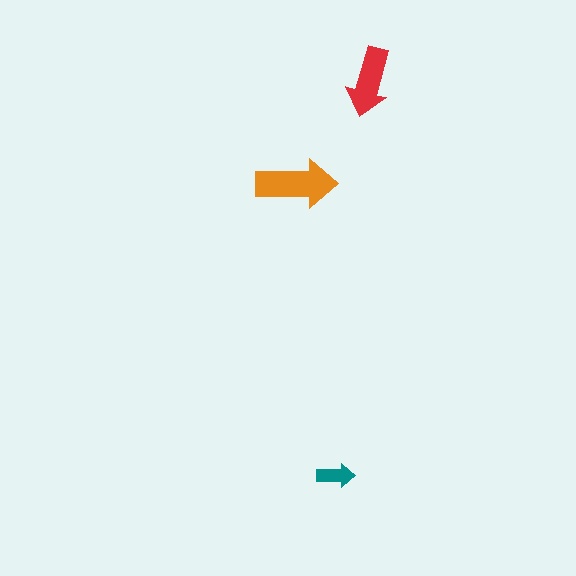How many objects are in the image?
There are 3 objects in the image.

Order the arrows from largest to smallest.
the orange one, the red one, the teal one.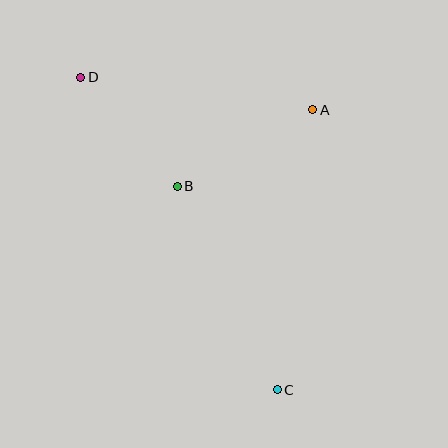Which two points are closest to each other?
Points B and D are closest to each other.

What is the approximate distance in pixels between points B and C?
The distance between B and C is approximately 227 pixels.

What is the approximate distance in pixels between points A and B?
The distance between A and B is approximately 155 pixels.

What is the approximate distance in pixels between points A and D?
The distance between A and D is approximately 234 pixels.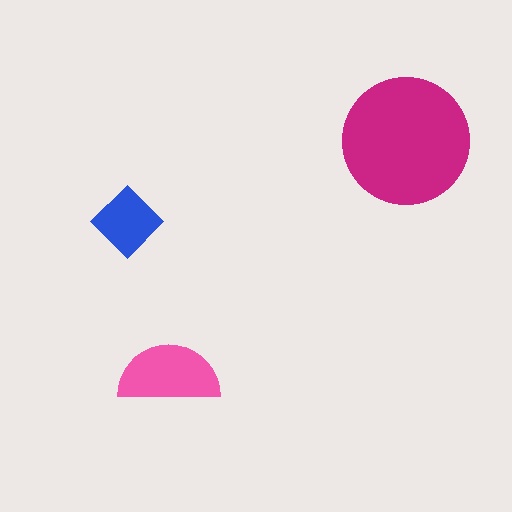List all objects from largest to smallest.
The magenta circle, the pink semicircle, the blue diamond.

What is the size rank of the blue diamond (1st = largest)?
3rd.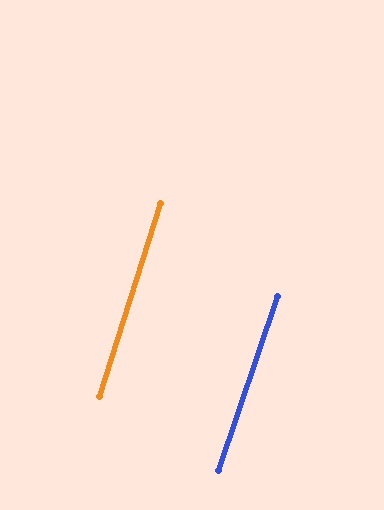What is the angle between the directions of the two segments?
Approximately 1 degree.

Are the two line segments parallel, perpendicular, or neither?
Parallel — their directions differ by only 1.1°.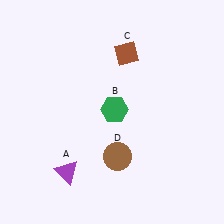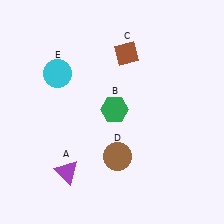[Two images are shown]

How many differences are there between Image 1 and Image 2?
There is 1 difference between the two images.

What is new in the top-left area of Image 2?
A cyan circle (E) was added in the top-left area of Image 2.